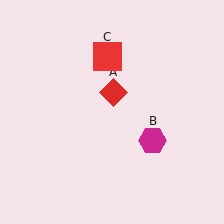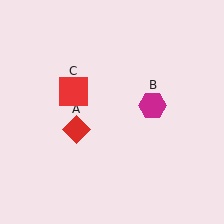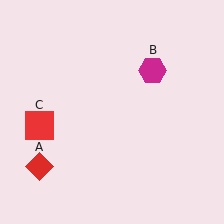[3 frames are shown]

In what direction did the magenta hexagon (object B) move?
The magenta hexagon (object B) moved up.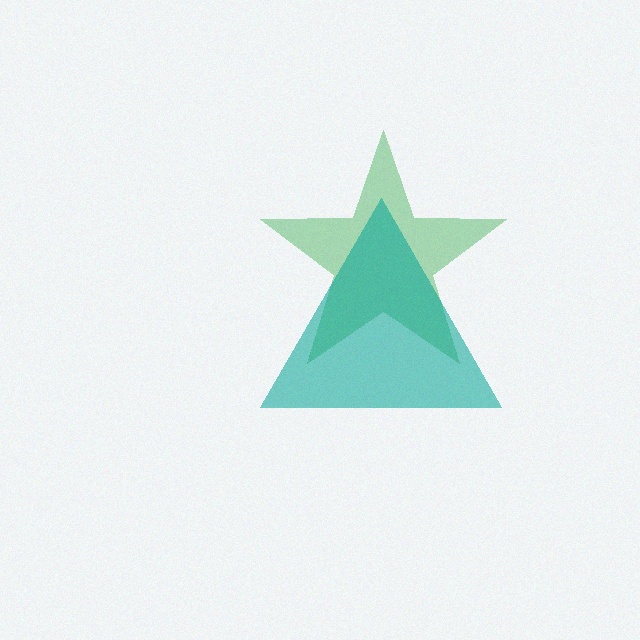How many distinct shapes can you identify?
There are 2 distinct shapes: a green star, a teal triangle.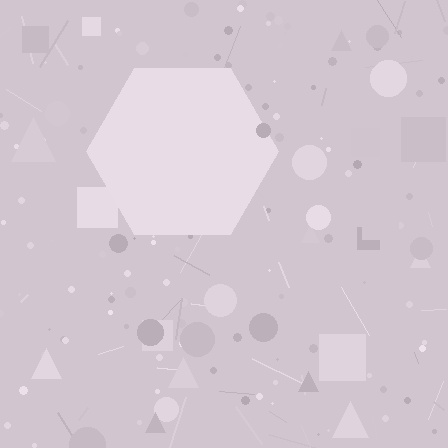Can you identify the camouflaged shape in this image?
The camouflaged shape is a hexagon.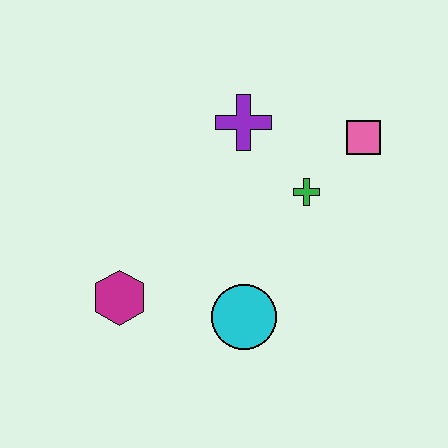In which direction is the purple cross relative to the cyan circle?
The purple cross is above the cyan circle.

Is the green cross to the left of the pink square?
Yes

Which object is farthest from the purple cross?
The magenta hexagon is farthest from the purple cross.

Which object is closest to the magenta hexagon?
The cyan circle is closest to the magenta hexagon.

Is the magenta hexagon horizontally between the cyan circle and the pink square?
No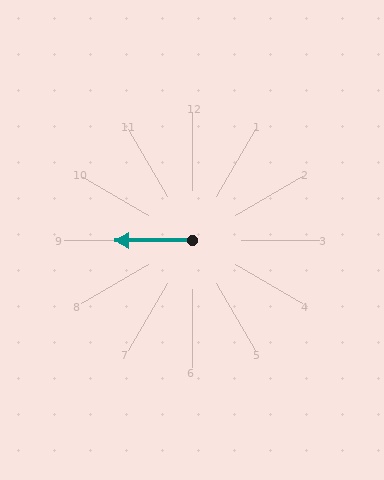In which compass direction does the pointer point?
West.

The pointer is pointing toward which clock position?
Roughly 9 o'clock.